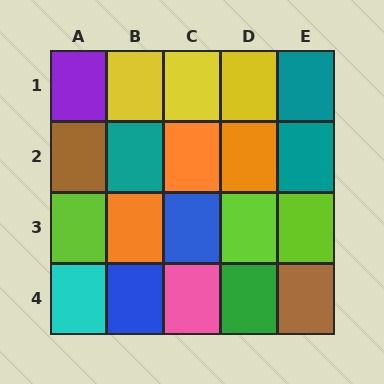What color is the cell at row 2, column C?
Orange.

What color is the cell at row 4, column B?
Blue.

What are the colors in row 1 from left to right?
Purple, yellow, yellow, yellow, teal.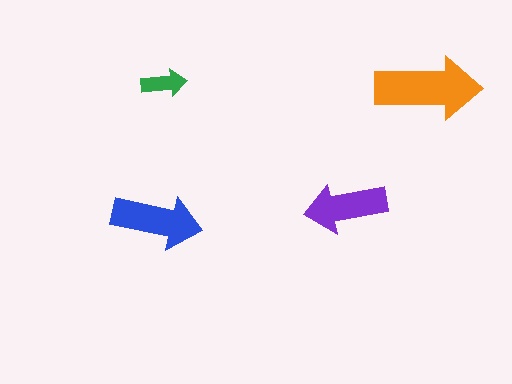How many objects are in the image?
There are 4 objects in the image.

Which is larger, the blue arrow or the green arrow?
The blue one.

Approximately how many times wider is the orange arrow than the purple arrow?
About 1.5 times wider.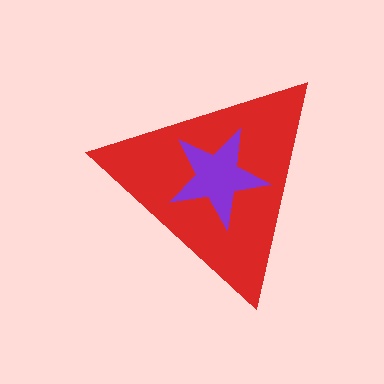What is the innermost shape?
The purple star.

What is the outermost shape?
The red triangle.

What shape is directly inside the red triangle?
The purple star.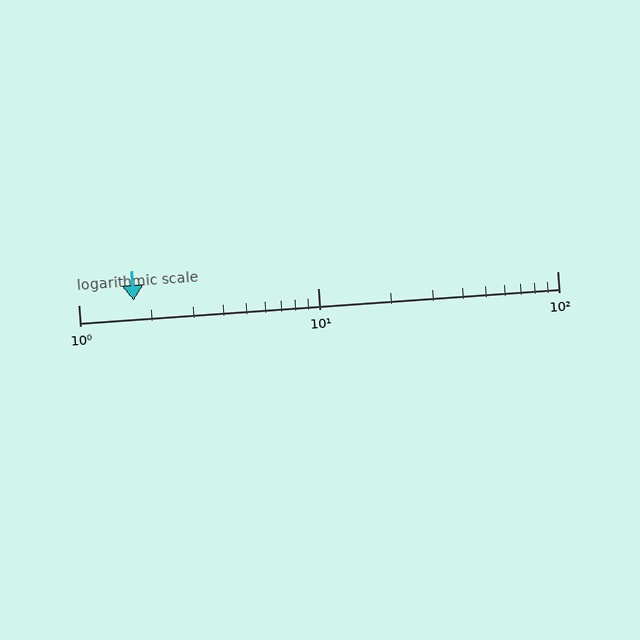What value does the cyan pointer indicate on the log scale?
The pointer indicates approximately 1.7.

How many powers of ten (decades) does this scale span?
The scale spans 2 decades, from 1 to 100.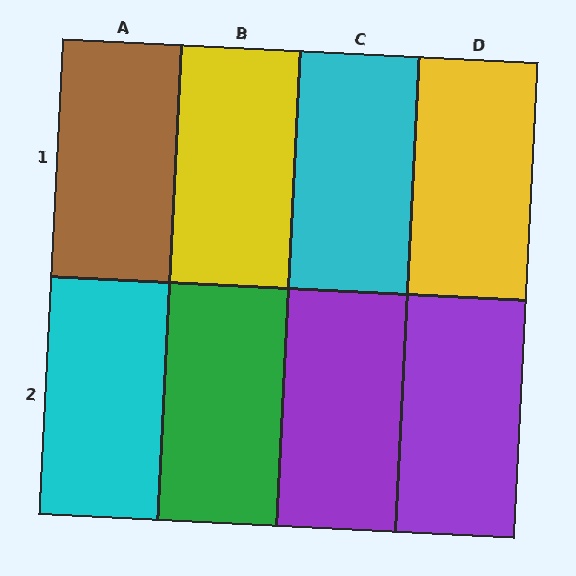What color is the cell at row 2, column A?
Cyan.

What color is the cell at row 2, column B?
Green.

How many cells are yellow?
2 cells are yellow.